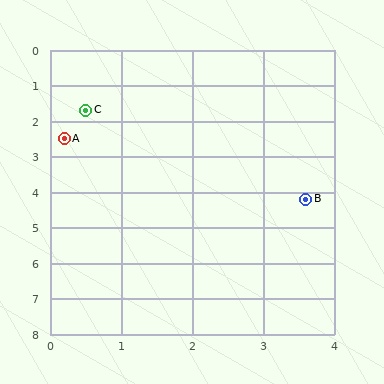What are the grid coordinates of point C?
Point C is at approximately (0.5, 1.7).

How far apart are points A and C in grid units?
Points A and C are about 0.9 grid units apart.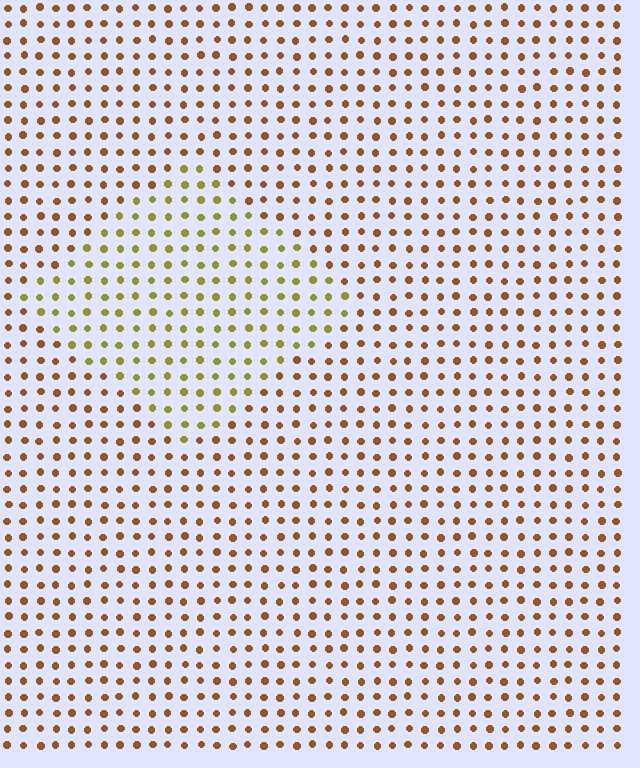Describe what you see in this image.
The image is filled with small brown elements in a uniform arrangement. A diamond-shaped region is visible where the elements are tinted to a slightly different hue, forming a subtle color boundary.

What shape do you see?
I see a diamond.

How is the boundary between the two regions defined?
The boundary is defined purely by a slight shift in hue (about 36 degrees). Spacing, size, and orientation are identical on both sides.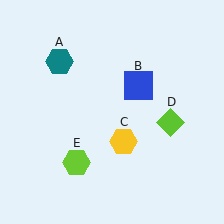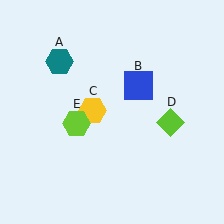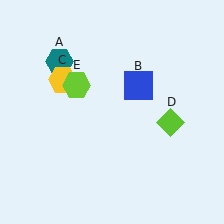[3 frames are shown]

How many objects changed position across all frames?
2 objects changed position: yellow hexagon (object C), lime hexagon (object E).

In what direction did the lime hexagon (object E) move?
The lime hexagon (object E) moved up.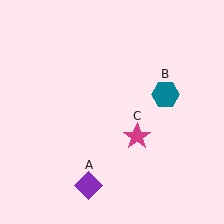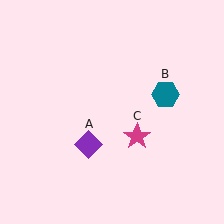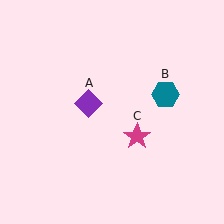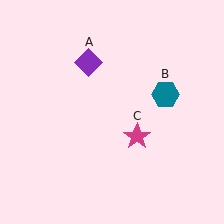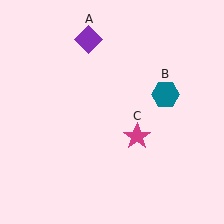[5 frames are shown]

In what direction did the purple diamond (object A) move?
The purple diamond (object A) moved up.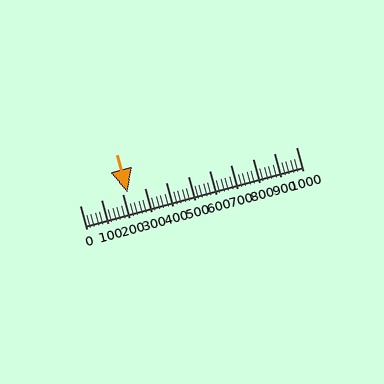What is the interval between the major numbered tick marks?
The major tick marks are spaced 100 units apart.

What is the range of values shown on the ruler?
The ruler shows values from 0 to 1000.